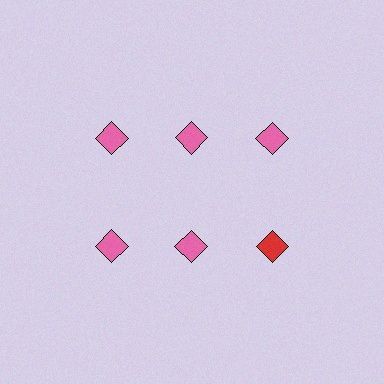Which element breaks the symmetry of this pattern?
The red diamond in the second row, center column breaks the symmetry. All other shapes are pink diamonds.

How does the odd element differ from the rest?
It has a different color: red instead of pink.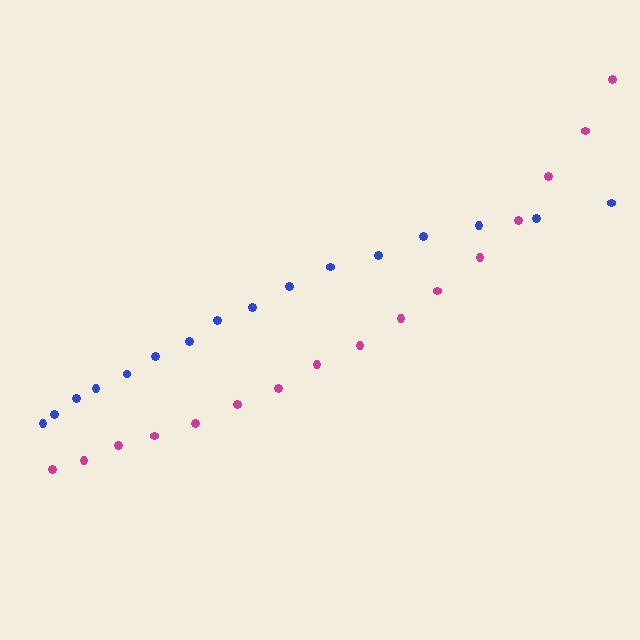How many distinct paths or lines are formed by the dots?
There are 2 distinct paths.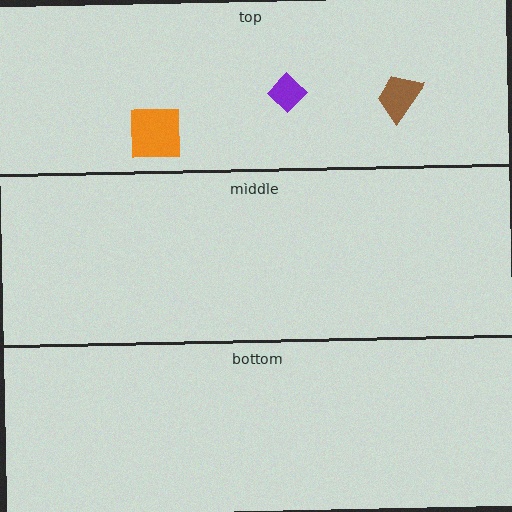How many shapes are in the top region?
3.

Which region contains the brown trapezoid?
The top region.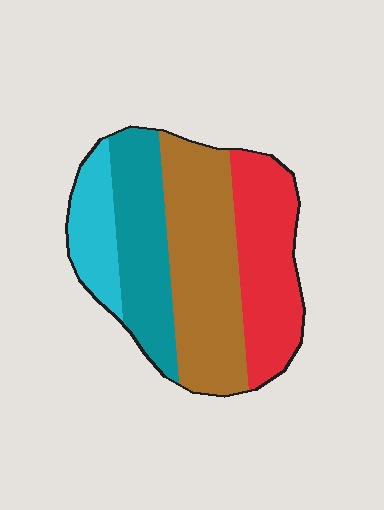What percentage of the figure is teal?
Teal covers 24% of the figure.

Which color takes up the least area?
Cyan, at roughly 15%.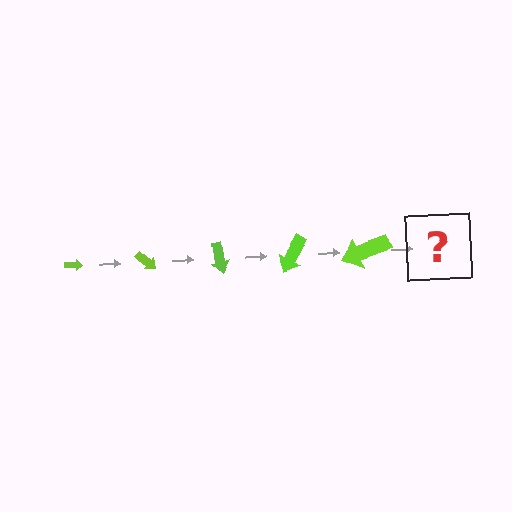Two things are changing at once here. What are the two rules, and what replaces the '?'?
The two rules are that the arrow grows larger each step and it rotates 40 degrees each step. The '?' should be an arrow, larger than the previous one and rotated 200 degrees from the start.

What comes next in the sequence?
The next element should be an arrow, larger than the previous one and rotated 200 degrees from the start.